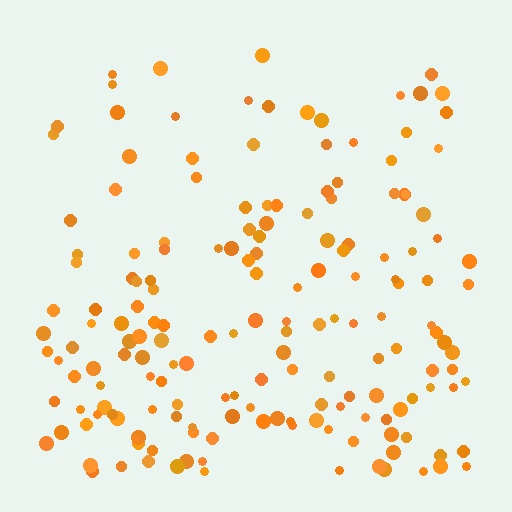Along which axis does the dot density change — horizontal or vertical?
Vertical.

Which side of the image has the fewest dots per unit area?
The top.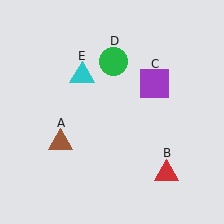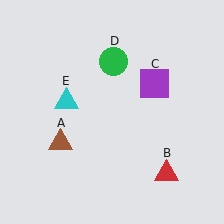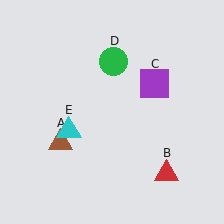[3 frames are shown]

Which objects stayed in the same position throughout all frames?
Brown triangle (object A) and red triangle (object B) and purple square (object C) and green circle (object D) remained stationary.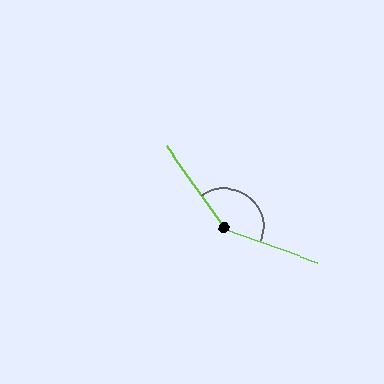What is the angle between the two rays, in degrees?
Approximately 145 degrees.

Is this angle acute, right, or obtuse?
It is obtuse.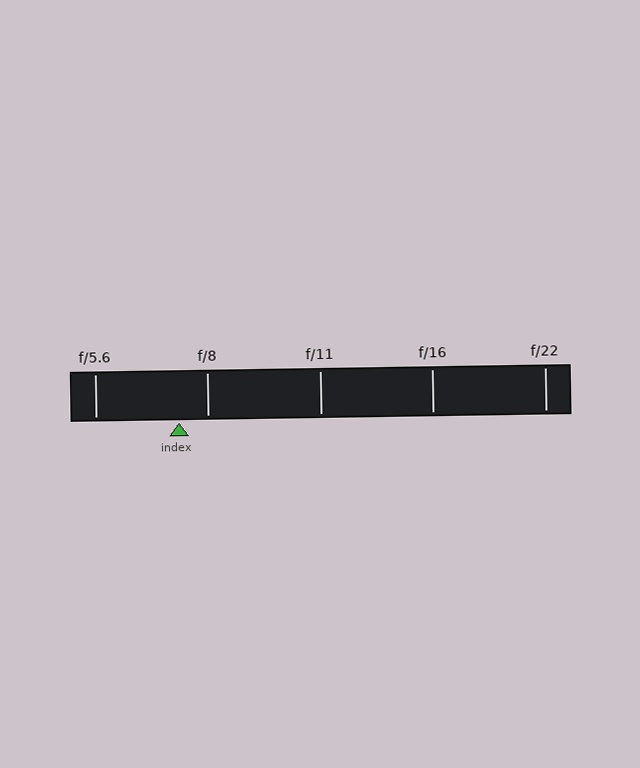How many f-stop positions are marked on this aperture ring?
There are 5 f-stop positions marked.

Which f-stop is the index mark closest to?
The index mark is closest to f/8.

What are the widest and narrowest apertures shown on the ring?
The widest aperture shown is f/5.6 and the narrowest is f/22.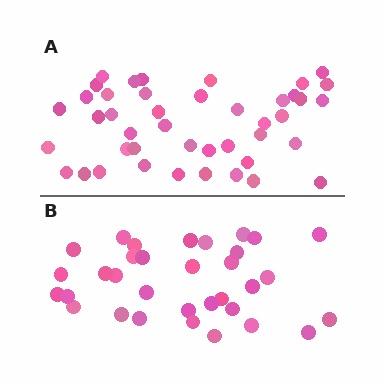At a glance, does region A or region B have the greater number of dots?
Region A (the top region) has more dots.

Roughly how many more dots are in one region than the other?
Region A has roughly 10 or so more dots than region B.